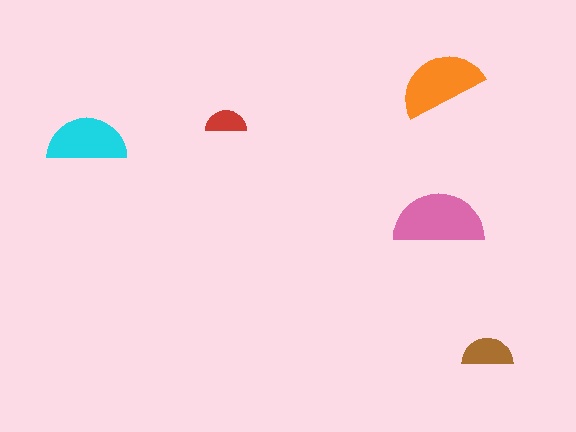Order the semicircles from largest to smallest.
the pink one, the orange one, the cyan one, the brown one, the red one.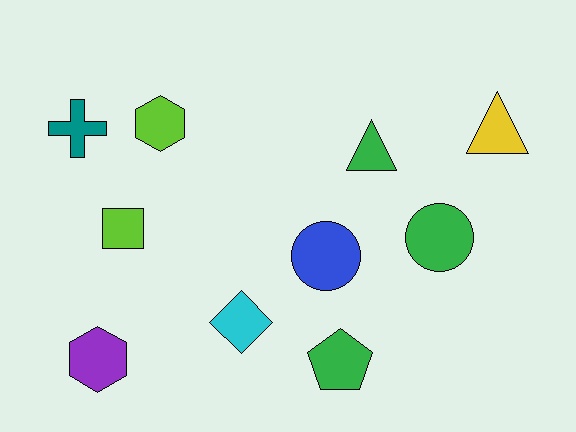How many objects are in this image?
There are 10 objects.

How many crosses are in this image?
There is 1 cross.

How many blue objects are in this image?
There is 1 blue object.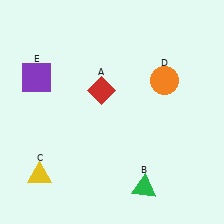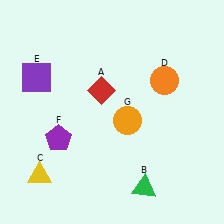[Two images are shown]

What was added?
A purple pentagon (F), an orange circle (G) were added in Image 2.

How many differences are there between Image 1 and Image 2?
There are 2 differences between the two images.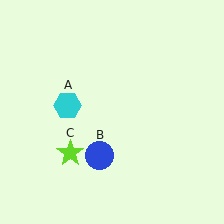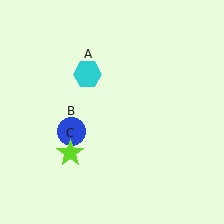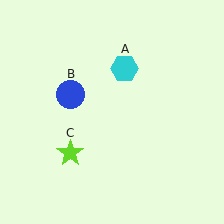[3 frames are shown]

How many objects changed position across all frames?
2 objects changed position: cyan hexagon (object A), blue circle (object B).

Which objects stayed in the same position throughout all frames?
Lime star (object C) remained stationary.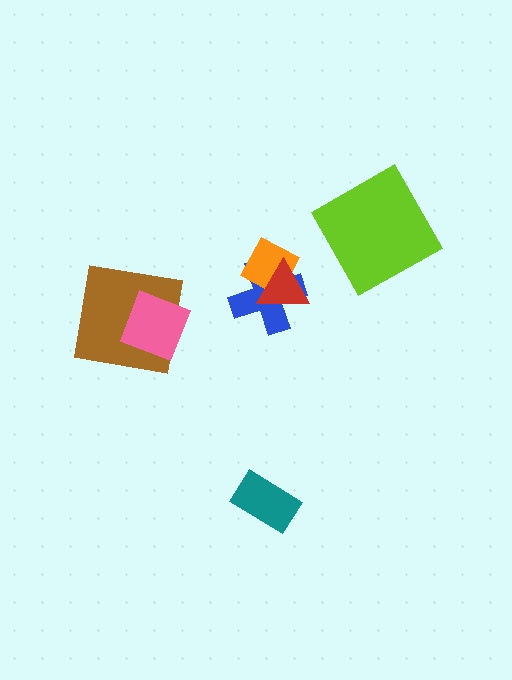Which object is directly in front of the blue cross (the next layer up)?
The orange diamond is directly in front of the blue cross.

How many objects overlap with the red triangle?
2 objects overlap with the red triangle.